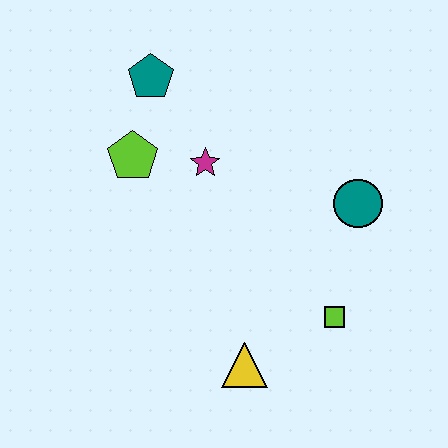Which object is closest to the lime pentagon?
The magenta star is closest to the lime pentagon.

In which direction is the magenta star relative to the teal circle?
The magenta star is to the left of the teal circle.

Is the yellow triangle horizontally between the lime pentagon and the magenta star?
No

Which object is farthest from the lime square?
The teal pentagon is farthest from the lime square.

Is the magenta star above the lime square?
Yes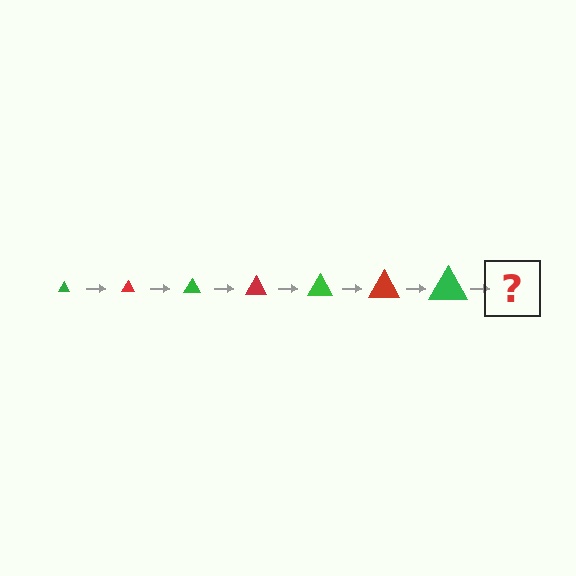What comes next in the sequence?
The next element should be a red triangle, larger than the previous one.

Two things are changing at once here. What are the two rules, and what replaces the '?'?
The two rules are that the triangle grows larger each step and the color cycles through green and red. The '?' should be a red triangle, larger than the previous one.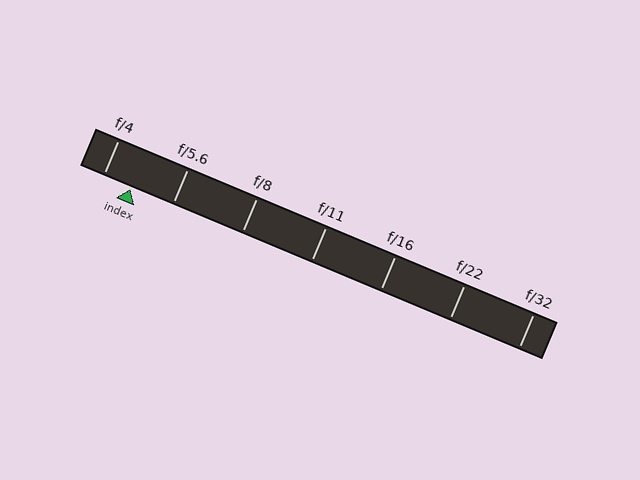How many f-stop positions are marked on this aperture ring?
There are 7 f-stop positions marked.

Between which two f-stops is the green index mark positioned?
The index mark is between f/4 and f/5.6.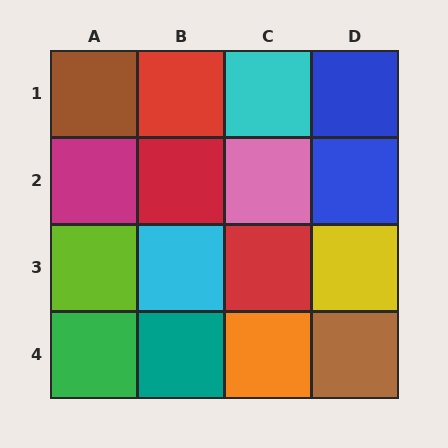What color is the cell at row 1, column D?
Blue.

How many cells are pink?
1 cell is pink.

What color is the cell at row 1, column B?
Red.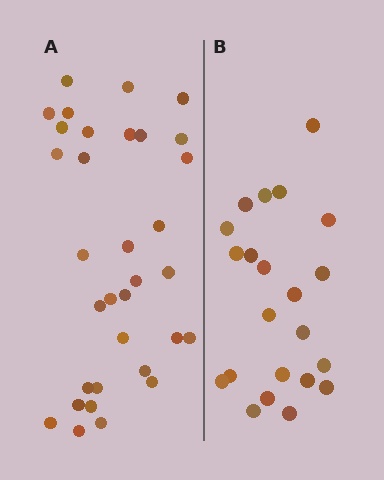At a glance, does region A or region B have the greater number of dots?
Region A (the left region) has more dots.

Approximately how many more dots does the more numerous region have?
Region A has roughly 12 or so more dots than region B.